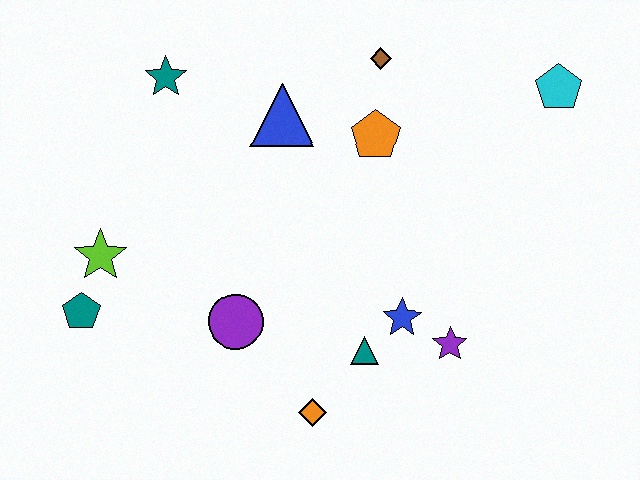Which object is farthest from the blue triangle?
The orange diamond is farthest from the blue triangle.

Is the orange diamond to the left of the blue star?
Yes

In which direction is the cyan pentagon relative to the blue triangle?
The cyan pentagon is to the right of the blue triangle.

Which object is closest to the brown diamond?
The orange pentagon is closest to the brown diamond.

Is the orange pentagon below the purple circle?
No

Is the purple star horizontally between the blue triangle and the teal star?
No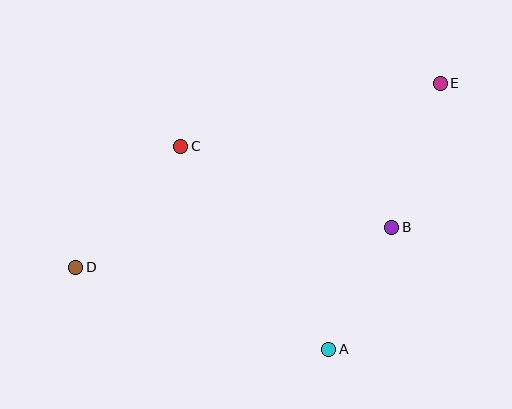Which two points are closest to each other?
Points A and B are closest to each other.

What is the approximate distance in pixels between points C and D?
The distance between C and D is approximately 160 pixels.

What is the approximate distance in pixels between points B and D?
The distance between B and D is approximately 318 pixels.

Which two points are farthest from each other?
Points D and E are farthest from each other.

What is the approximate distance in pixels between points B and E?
The distance between B and E is approximately 152 pixels.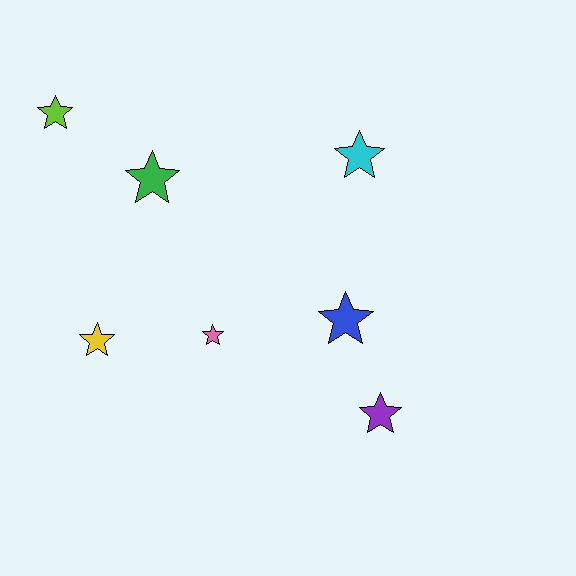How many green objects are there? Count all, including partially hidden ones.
There is 1 green object.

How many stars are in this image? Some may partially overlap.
There are 7 stars.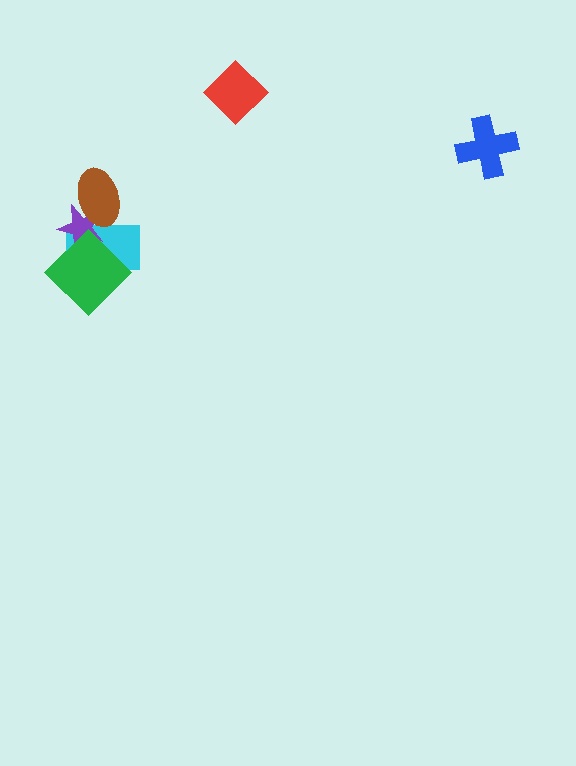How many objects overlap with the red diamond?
0 objects overlap with the red diamond.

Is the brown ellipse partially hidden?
No, no other shape covers it.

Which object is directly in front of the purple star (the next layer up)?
The green diamond is directly in front of the purple star.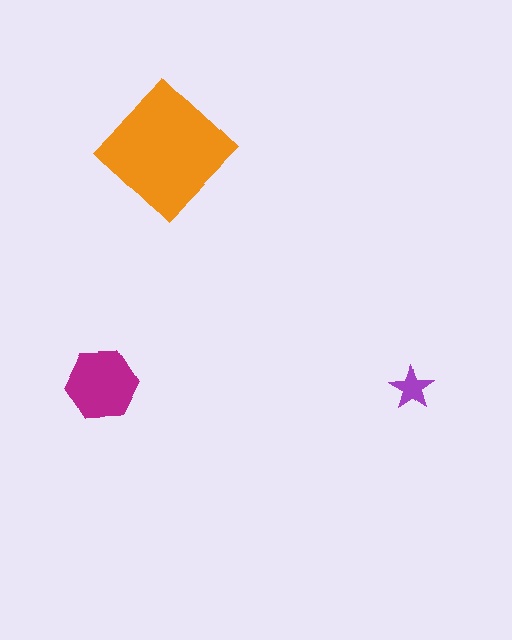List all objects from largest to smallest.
The orange diamond, the magenta hexagon, the purple star.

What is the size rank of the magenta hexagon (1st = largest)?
2nd.